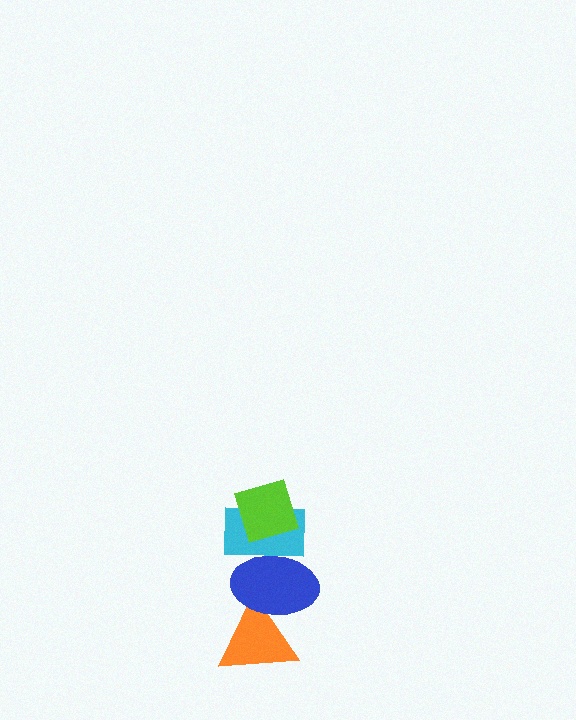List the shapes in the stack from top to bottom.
From top to bottom: the lime diamond, the cyan rectangle, the blue ellipse, the orange triangle.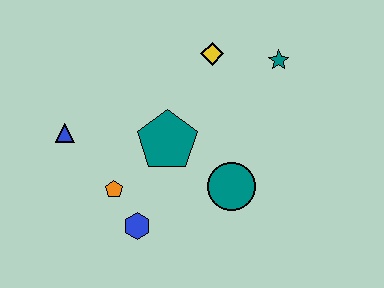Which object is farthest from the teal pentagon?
The teal star is farthest from the teal pentagon.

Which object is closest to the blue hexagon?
The orange pentagon is closest to the blue hexagon.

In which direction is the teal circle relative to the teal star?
The teal circle is below the teal star.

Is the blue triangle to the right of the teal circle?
No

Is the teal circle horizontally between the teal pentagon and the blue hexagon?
No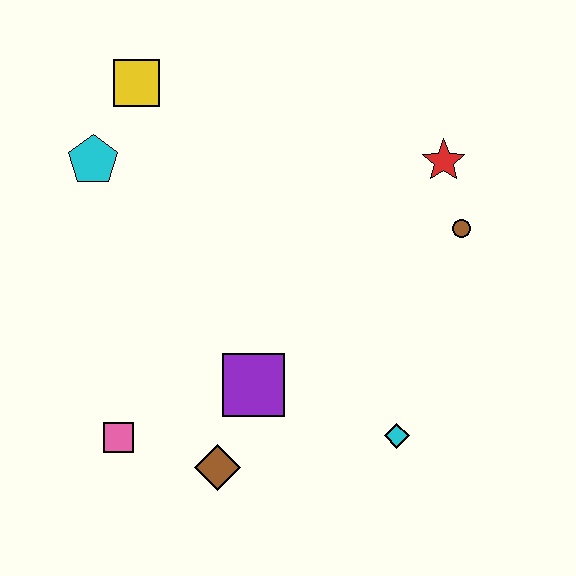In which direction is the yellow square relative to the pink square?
The yellow square is above the pink square.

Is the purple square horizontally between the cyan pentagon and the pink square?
No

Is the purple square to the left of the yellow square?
No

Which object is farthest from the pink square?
The red star is farthest from the pink square.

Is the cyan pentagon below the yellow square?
Yes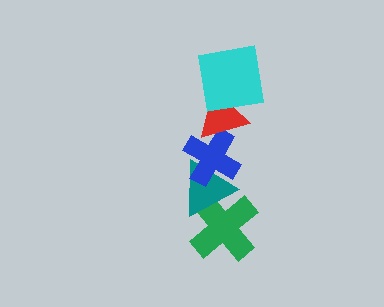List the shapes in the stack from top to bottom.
From top to bottom: the cyan square, the red triangle, the blue cross, the teal triangle, the green cross.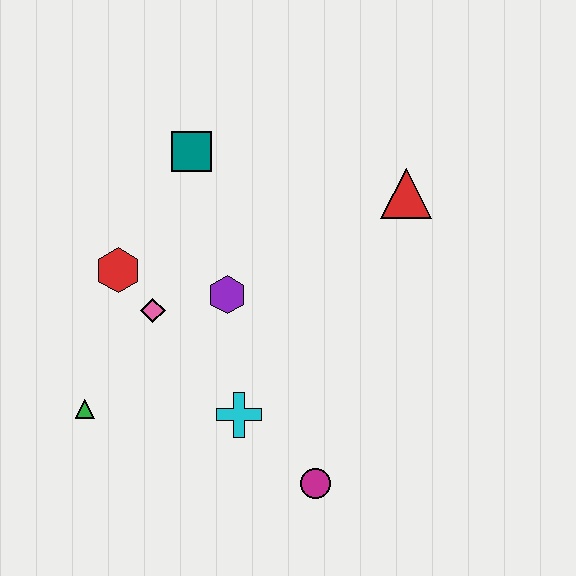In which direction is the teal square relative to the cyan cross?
The teal square is above the cyan cross.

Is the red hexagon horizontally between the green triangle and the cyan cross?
Yes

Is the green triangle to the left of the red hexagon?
Yes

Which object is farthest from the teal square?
The magenta circle is farthest from the teal square.